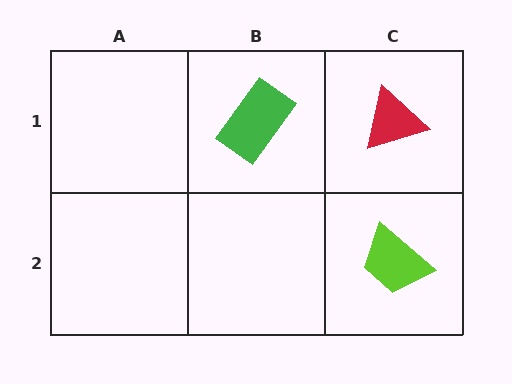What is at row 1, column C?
A red triangle.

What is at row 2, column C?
A lime trapezoid.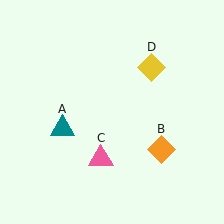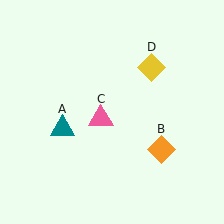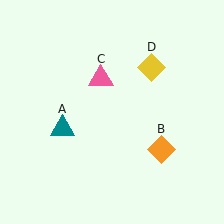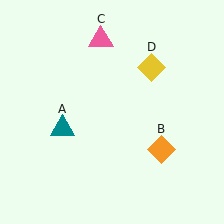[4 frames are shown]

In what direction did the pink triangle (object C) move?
The pink triangle (object C) moved up.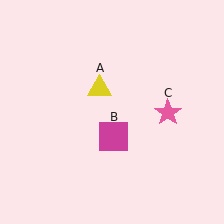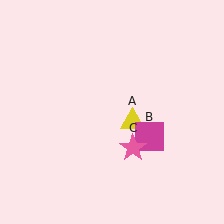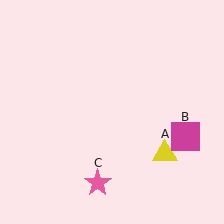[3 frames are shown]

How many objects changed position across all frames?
3 objects changed position: yellow triangle (object A), magenta square (object B), pink star (object C).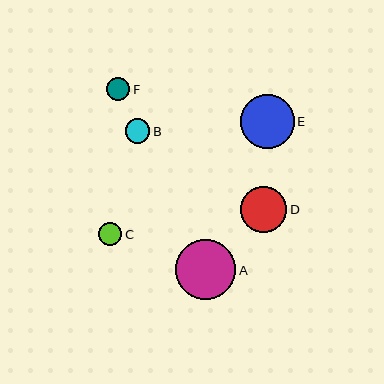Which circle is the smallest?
Circle F is the smallest with a size of approximately 23 pixels.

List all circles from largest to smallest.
From largest to smallest: A, E, D, B, C, F.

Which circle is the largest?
Circle A is the largest with a size of approximately 60 pixels.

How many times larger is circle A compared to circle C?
Circle A is approximately 2.5 times the size of circle C.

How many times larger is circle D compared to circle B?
Circle D is approximately 1.9 times the size of circle B.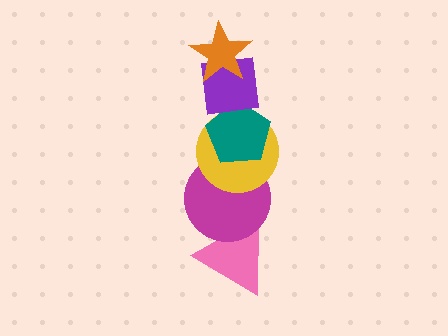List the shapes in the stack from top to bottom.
From top to bottom: the orange star, the purple square, the teal pentagon, the yellow circle, the magenta circle, the pink triangle.